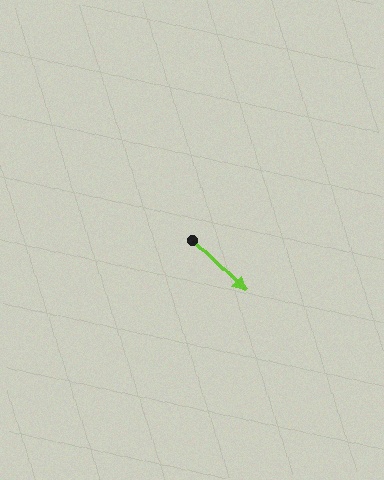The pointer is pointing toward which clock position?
Roughly 5 o'clock.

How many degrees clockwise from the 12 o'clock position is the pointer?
Approximately 135 degrees.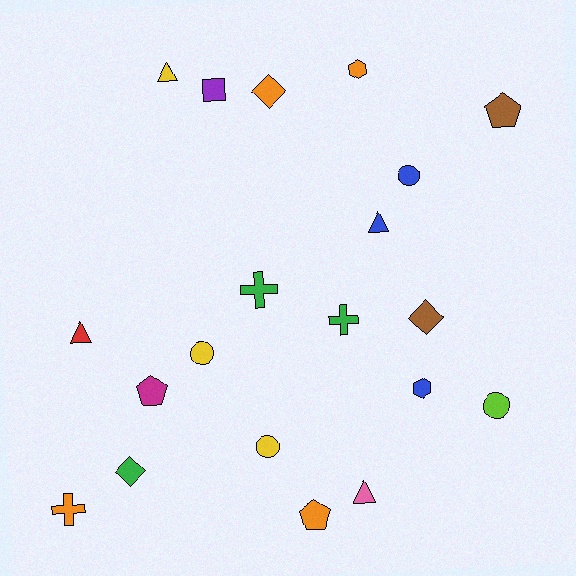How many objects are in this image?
There are 20 objects.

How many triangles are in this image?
There are 4 triangles.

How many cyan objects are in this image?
There are no cyan objects.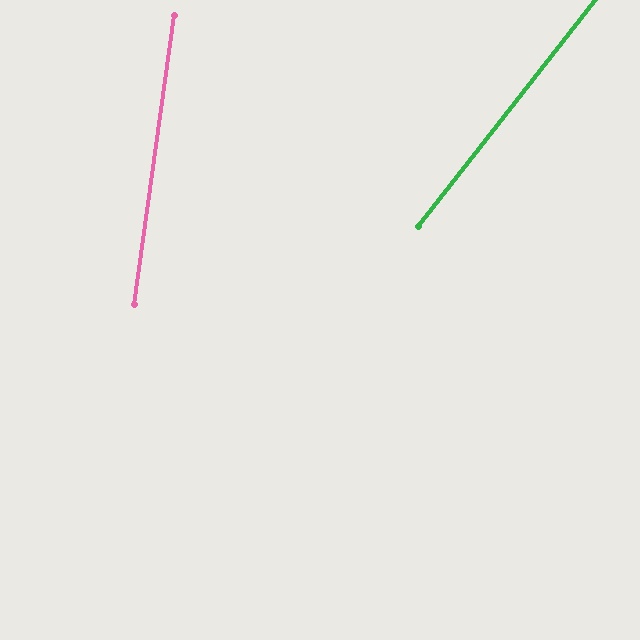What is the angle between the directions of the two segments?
Approximately 30 degrees.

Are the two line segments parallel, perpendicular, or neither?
Neither parallel nor perpendicular — they differ by about 30°.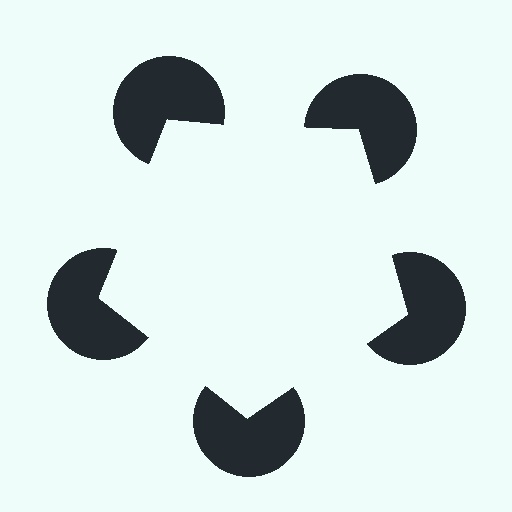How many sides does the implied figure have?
5 sides.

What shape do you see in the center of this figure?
An illusory pentagon — its edges are inferred from the aligned wedge cuts in the pac-man discs, not physically drawn.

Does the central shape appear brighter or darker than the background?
It typically appears slightly brighter than the background, even though no actual brightness change is drawn.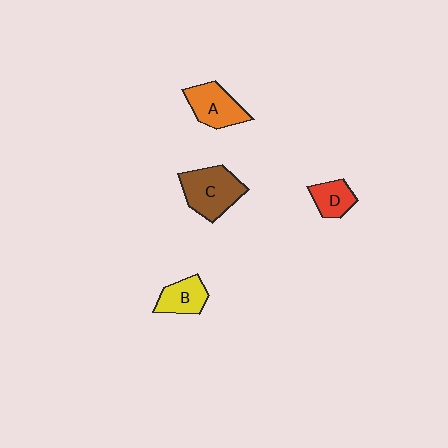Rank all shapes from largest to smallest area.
From largest to smallest: C (brown), A (orange), B (yellow), D (red).